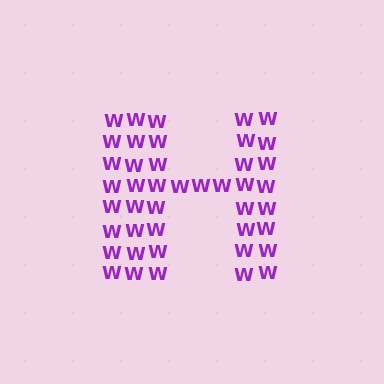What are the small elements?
The small elements are letter W's.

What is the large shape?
The large shape is the letter H.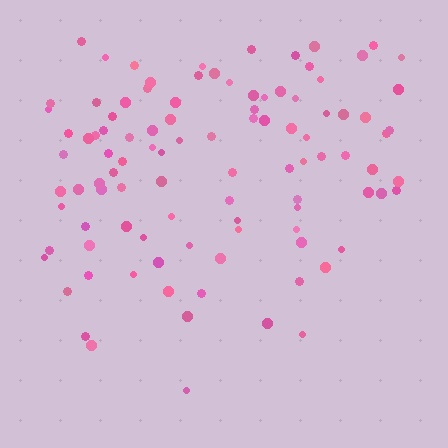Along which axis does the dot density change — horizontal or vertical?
Vertical.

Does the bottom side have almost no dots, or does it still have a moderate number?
Still a moderate number, just noticeably fewer than the top.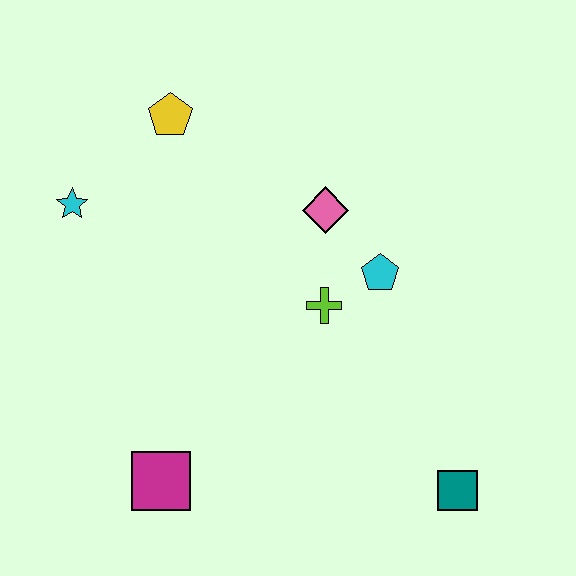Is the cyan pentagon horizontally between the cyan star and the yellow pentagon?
No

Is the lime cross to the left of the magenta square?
No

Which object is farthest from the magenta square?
The yellow pentagon is farthest from the magenta square.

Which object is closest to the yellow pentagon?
The cyan star is closest to the yellow pentagon.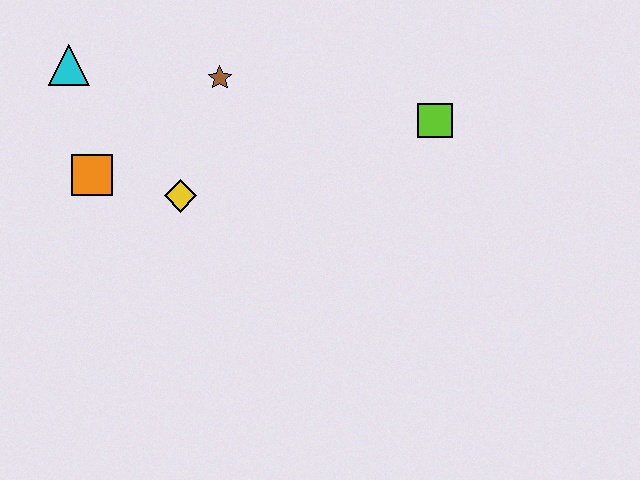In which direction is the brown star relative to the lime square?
The brown star is to the left of the lime square.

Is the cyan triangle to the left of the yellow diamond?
Yes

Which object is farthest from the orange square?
The lime square is farthest from the orange square.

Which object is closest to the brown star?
The yellow diamond is closest to the brown star.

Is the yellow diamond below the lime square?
Yes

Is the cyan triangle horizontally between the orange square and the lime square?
No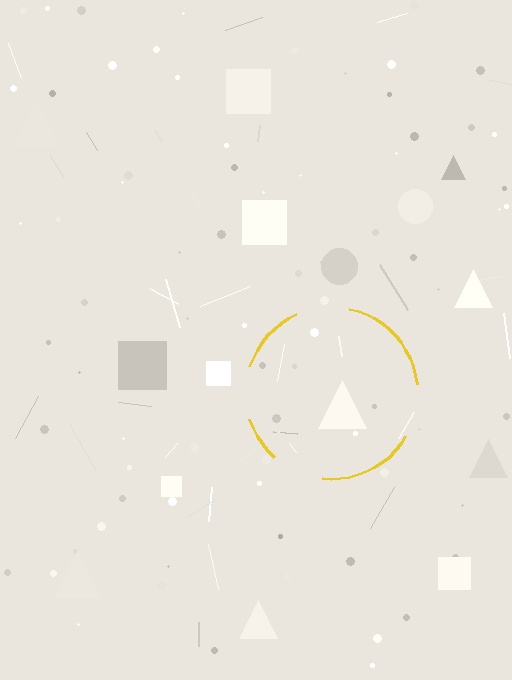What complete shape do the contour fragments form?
The contour fragments form a circle.